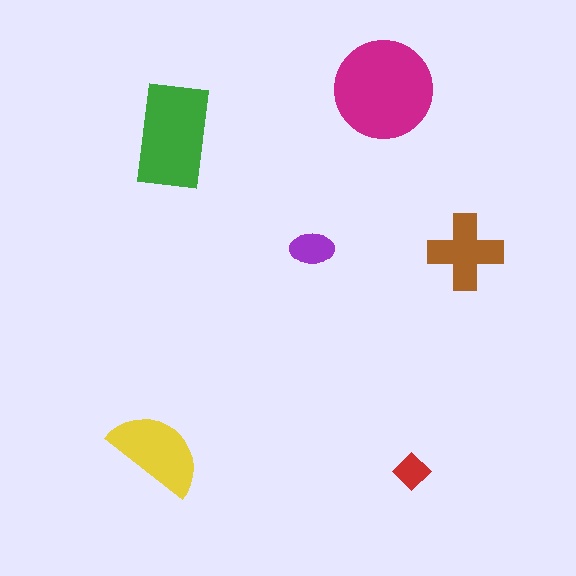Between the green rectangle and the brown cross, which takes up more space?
The green rectangle.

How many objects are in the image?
There are 6 objects in the image.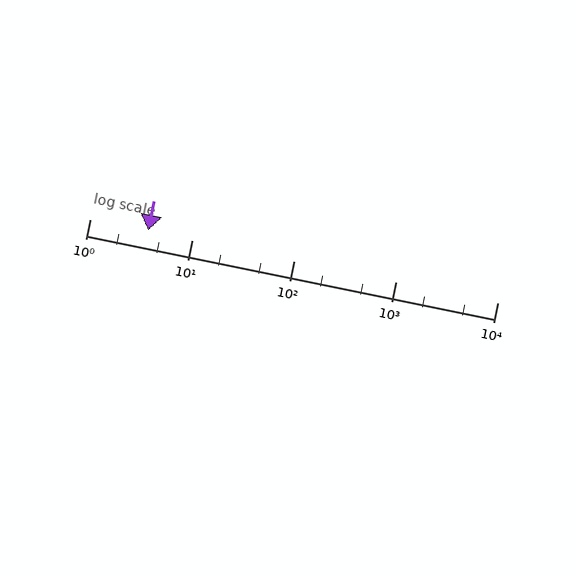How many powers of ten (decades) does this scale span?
The scale spans 4 decades, from 1 to 10000.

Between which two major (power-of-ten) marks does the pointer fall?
The pointer is between 1 and 10.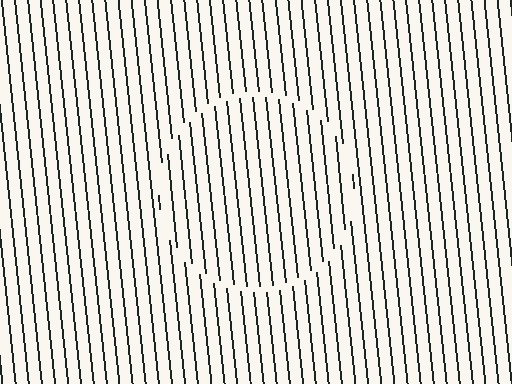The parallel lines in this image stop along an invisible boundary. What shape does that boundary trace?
An illusory circle. The interior of the shape contains the same grating, shifted by half a period — the contour is defined by the phase discontinuity where line-ends from the inner and outer gratings abut.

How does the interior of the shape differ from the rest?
The interior of the shape contains the same grating, shifted by half a period — the contour is defined by the phase discontinuity where line-ends from the inner and outer gratings abut.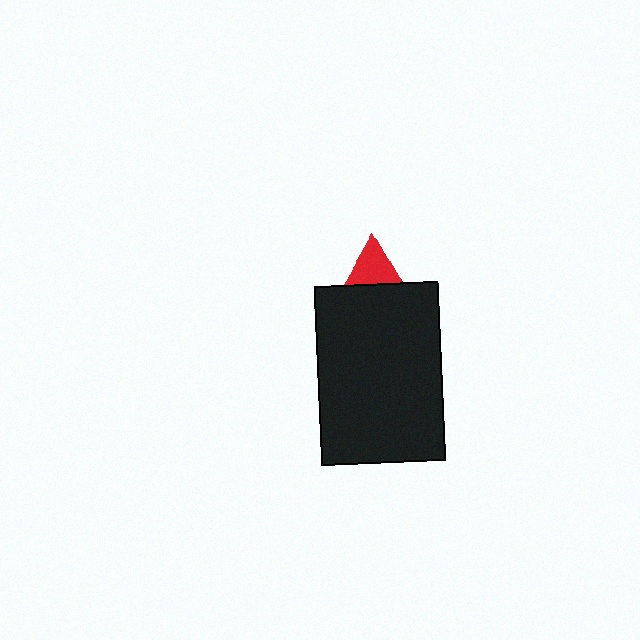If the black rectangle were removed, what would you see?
You would see the complete red triangle.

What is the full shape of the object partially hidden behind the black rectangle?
The partially hidden object is a red triangle.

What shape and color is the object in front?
The object in front is a black rectangle.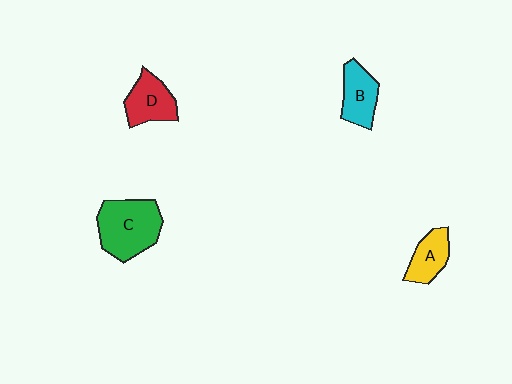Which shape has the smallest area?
Shape A (yellow).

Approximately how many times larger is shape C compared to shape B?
Approximately 1.6 times.